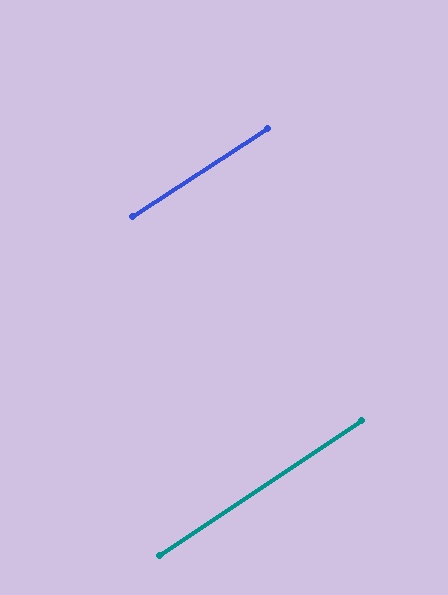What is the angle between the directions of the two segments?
Approximately 0 degrees.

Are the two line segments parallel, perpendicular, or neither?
Parallel — their directions differ by only 0.5°.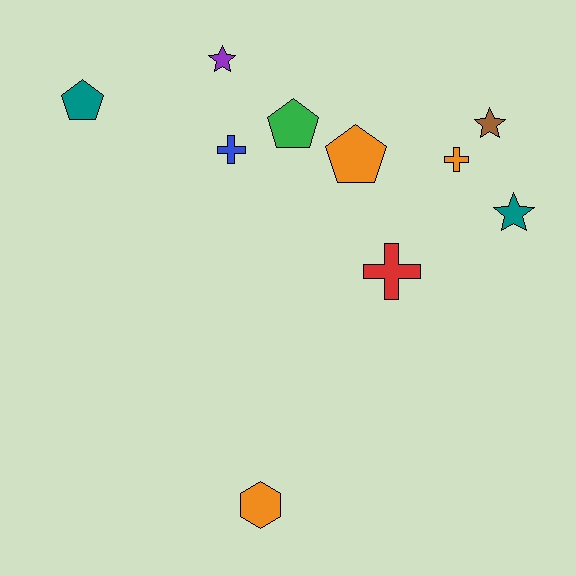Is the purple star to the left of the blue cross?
Yes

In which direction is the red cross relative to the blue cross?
The red cross is to the right of the blue cross.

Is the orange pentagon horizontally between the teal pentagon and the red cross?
Yes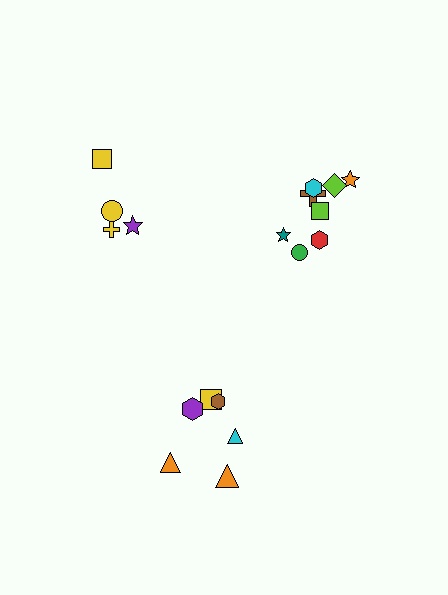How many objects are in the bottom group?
There are 6 objects.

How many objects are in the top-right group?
There are 8 objects.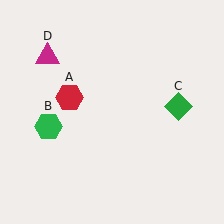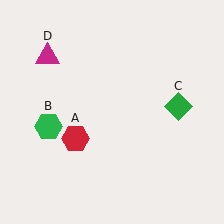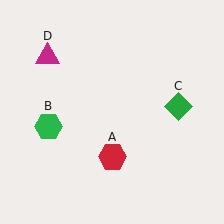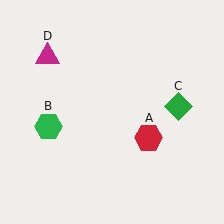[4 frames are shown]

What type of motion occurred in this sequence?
The red hexagon (object A) rotated counterclockwise around the center of the scene.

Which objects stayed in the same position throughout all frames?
Green hexagon (object B) and green diamond (object C) and magenta triangle (object D) remained stationary.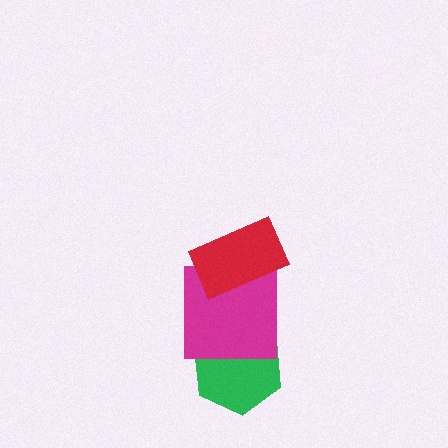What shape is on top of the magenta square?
The red rectangle is on top of the magenta square.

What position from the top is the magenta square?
The magenta square is 2nd from the top.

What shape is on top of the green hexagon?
The magenta square is on top of the green hexagon.